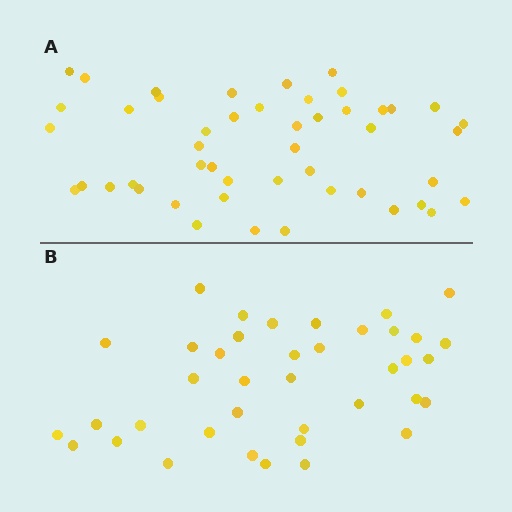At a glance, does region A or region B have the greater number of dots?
Region A (the top region) has more dots.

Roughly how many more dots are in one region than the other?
Region A has roughly 8 or so more dots than region B.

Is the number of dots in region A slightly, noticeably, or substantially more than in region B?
Region A has only slightly more — the two regions are fairly close. The ratio is roughly 1.2 to 1.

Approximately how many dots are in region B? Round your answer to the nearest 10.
About 40 dots. (The exact count is 39, which rounds to 40.)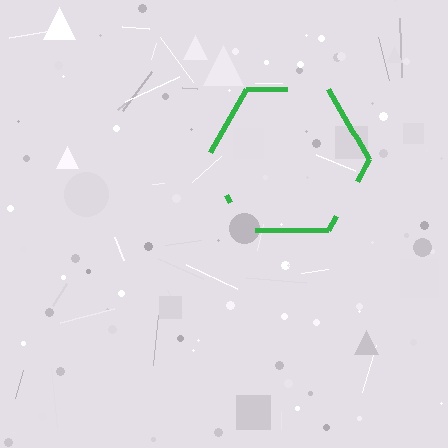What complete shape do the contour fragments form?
The contour fragments form a hexagon.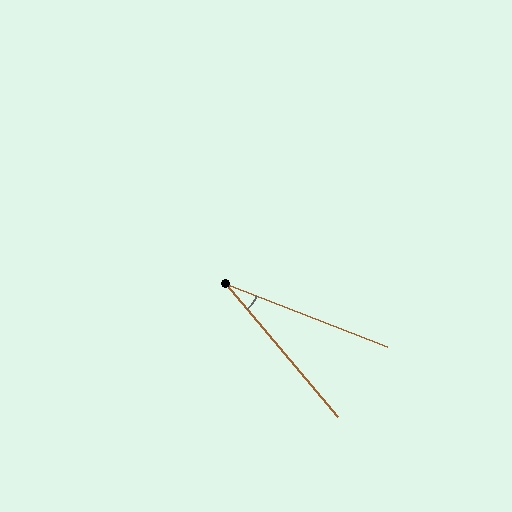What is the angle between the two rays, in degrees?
Approximately 29 degrees.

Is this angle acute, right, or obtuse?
It is acute.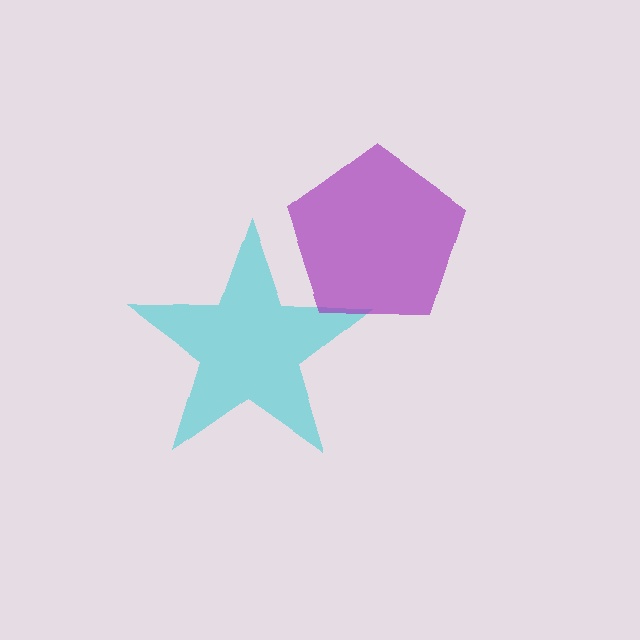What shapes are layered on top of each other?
The layered shapes are: a cyan star, a purple pentagon.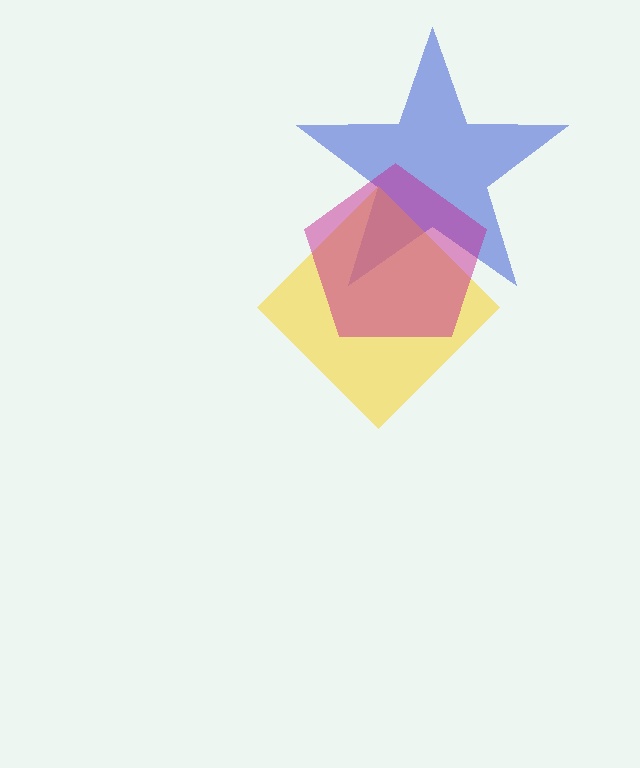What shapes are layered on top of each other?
The layered shapes are: a blue star, a yellow diamond, a magenta pentagon.